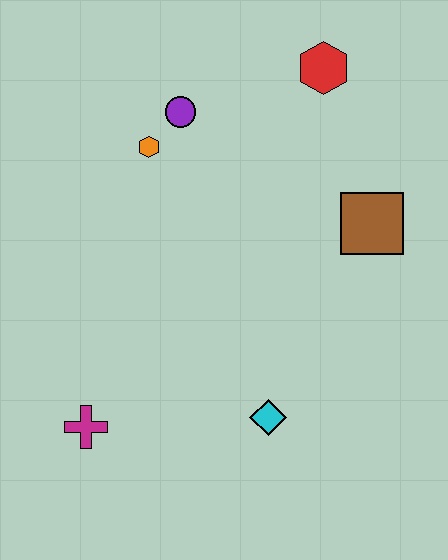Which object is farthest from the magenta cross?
The red hexagon is farthest from the magenta cross.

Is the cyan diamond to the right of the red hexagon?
No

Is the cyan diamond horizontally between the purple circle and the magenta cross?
No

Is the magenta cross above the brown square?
No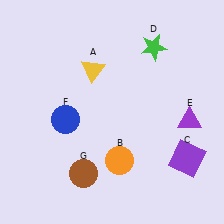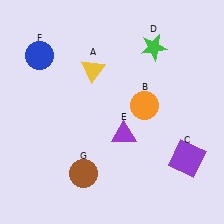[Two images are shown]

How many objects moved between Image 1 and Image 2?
3 objects moved between the two images.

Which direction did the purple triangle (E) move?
The purple triangle (E) moved left.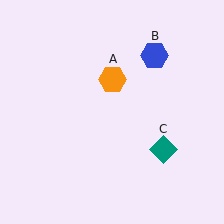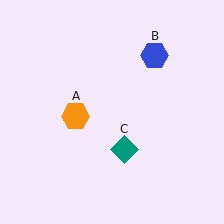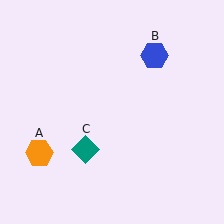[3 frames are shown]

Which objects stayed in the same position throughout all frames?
Blue hexagon (object B) remained stationary.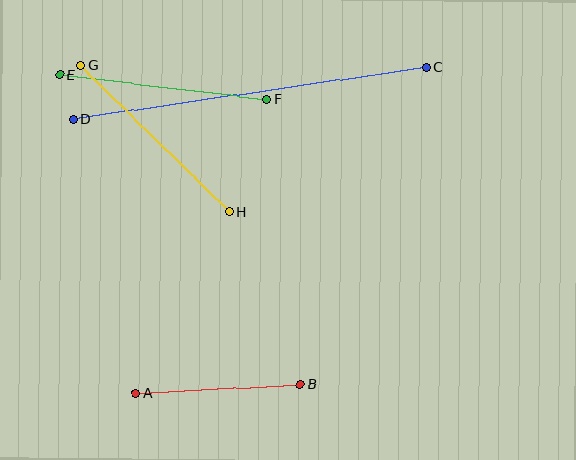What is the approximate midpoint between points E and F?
The midpoint is at approximately (163, 87) pixels.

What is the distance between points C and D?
The distance is approximately 356 pixels.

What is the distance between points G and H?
The distance is approximately 209 pixels.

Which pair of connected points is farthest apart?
Points C and D are farthest apart.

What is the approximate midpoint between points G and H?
The midpoint is at approximately (155, 138) pixels.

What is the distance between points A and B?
The distance is approximately 164 pixels.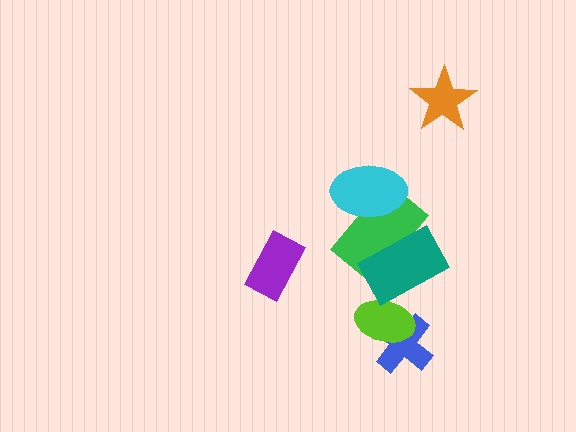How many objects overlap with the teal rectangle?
2 objects overlap with the teal rectangle.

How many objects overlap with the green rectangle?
2 objects overlap with the green rectangle.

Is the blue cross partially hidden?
Yes, it is partially covered by another shape.